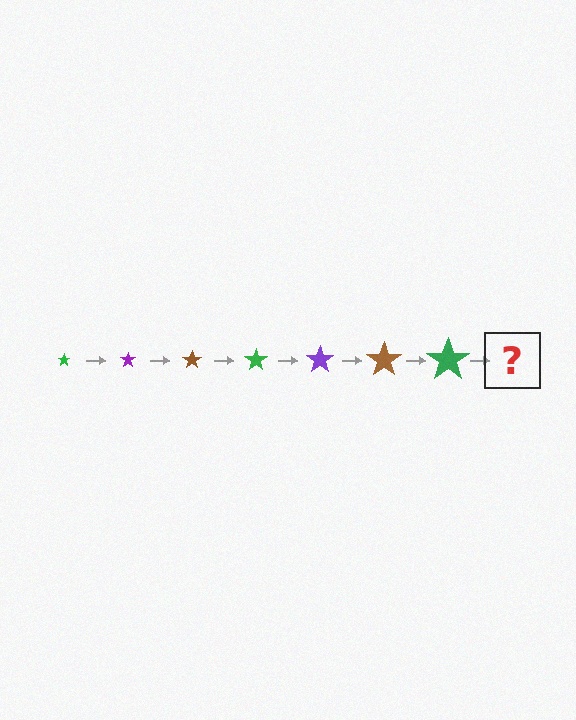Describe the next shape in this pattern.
It should be a purple star, larger than the previous one.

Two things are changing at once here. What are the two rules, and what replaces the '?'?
The two rules are that the star grows larger each step and the color cycles through green, purple, and brown. The '?' should be a purple star, larger than the previous one.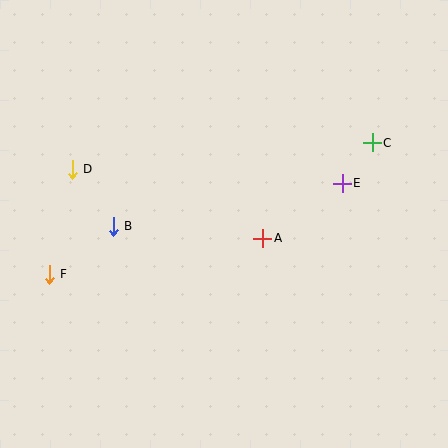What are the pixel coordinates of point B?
Point B is at (113, 226).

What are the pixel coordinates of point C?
Point C is at (372, 143).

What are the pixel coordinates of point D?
Point D is at (72, 169).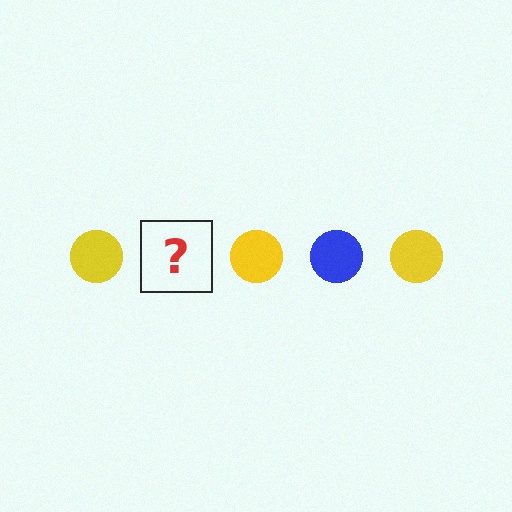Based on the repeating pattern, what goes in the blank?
The blank should be a blue circle.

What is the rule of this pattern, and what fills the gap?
The rule is that the pattern cycles through yellow, blue circles. The gap should be filled with a blue circle.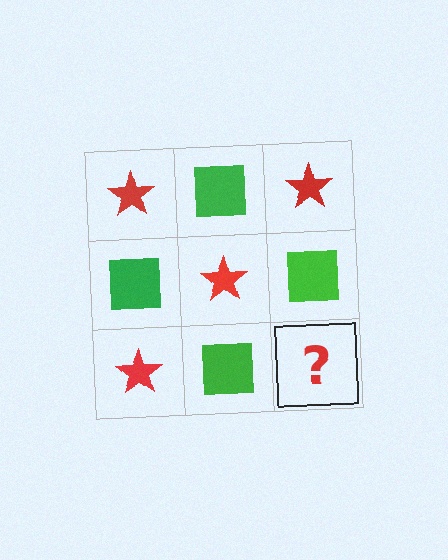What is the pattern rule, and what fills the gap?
The rule is that it alternates red star and green square in a checkerboard pattern. The gap should be filled with a red star.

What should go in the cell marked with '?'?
The missing cell should contain a red star.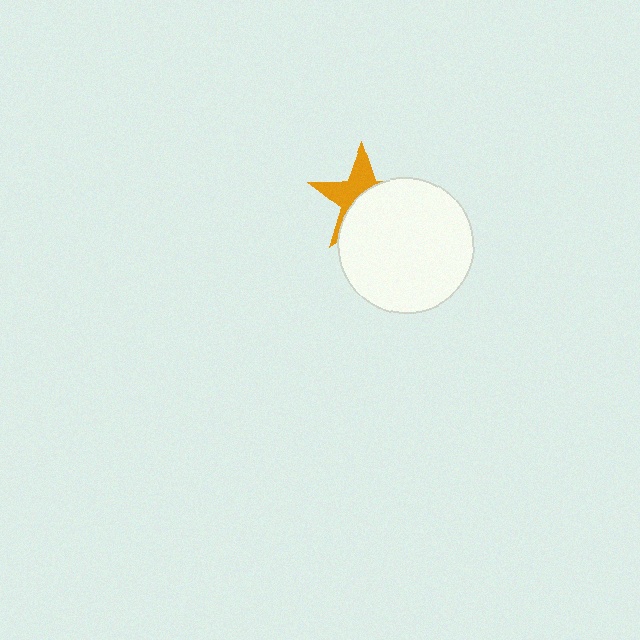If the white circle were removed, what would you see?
You would see the complete orange star.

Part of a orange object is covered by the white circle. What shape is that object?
It is a star.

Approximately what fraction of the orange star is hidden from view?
Roughly 55% of the orange star is hidden behind the white circle.